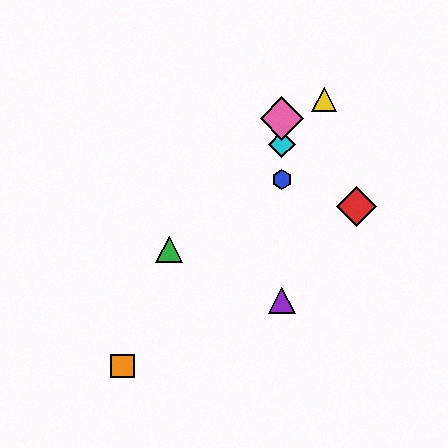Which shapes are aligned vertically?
The blue hexagon, the purple triangle, the cyan diamond, the pink diamond are aligned vertically.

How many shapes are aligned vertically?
4 shapes (the blue hexagon, the purple triangle, the cyan diamond, the pink diamond) are aligned vertically.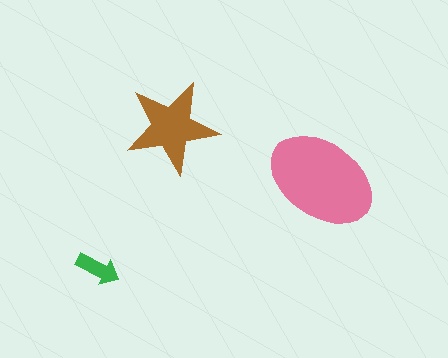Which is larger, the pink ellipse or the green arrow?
The pink ellipse.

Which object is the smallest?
The green arrow.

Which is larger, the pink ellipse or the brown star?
The pink ellipse.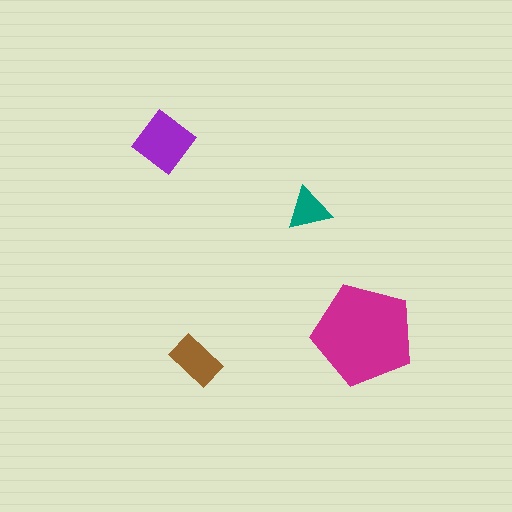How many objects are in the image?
There are 4 objects in the image.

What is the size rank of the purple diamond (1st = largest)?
2nd.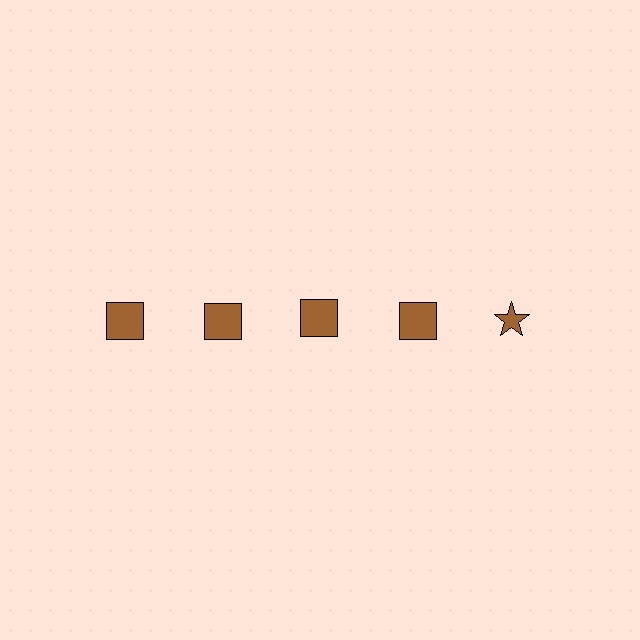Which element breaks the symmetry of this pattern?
The brown star in the top row, rightmost column breaks the symmetry. All other shapes are brown squares.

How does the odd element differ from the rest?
It has a different shape: star instead of square.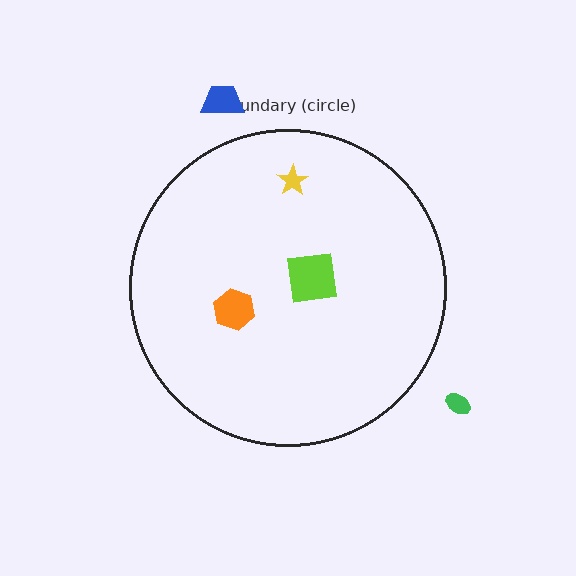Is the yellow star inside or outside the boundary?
Inside.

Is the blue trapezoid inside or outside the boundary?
Outside.